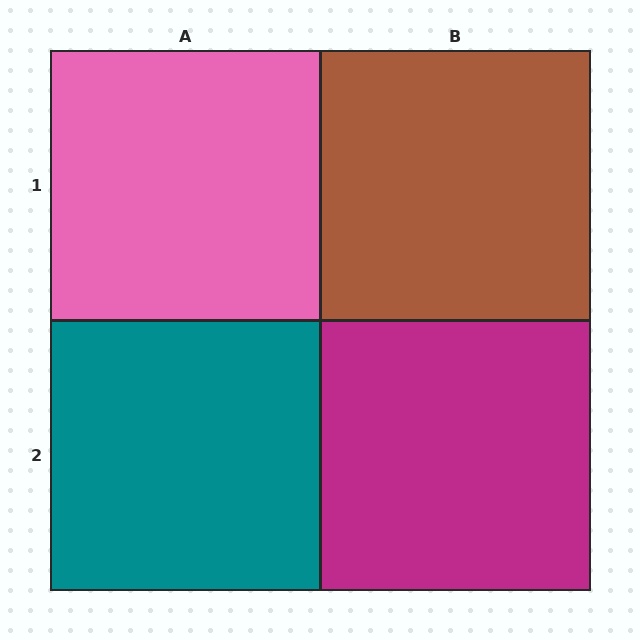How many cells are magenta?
1 cell is magenta.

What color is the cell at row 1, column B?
Brown.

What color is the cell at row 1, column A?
Pink.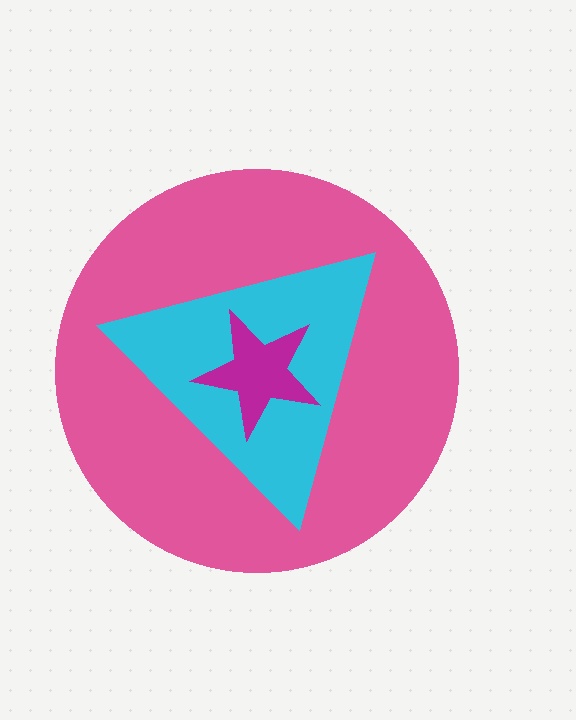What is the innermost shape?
The magenta star.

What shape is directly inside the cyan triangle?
The magenta star.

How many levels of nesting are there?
3.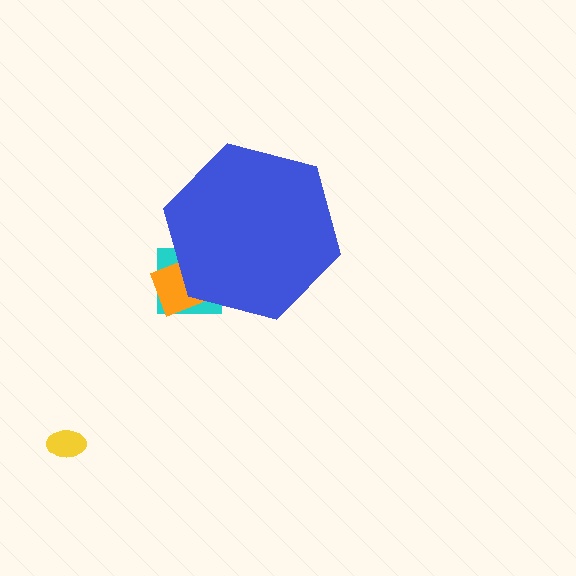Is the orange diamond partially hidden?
Yes, the orange diamond is partially hidden behind the blue hexagon.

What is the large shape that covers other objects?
A blue hexagon.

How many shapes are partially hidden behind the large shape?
2 shapes are partially hidden.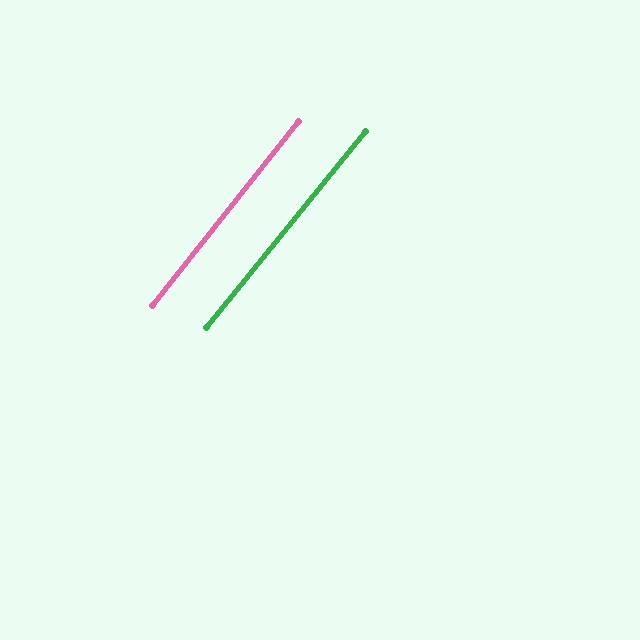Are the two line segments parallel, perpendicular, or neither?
Parallel — their directions differ by only 0.7°.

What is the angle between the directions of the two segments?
Approximately 1 degree.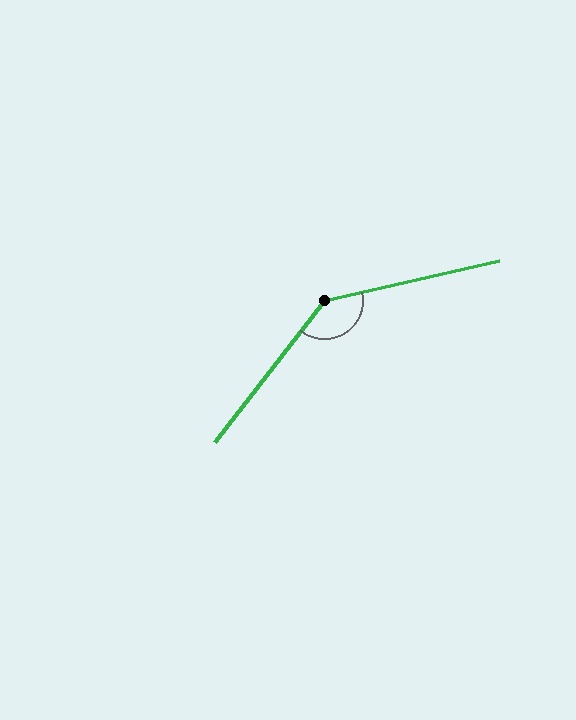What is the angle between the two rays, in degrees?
Approximately 141 degrees.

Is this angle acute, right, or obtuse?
It is obtuse.